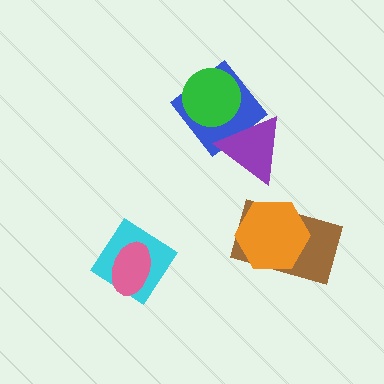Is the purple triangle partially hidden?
No, no other shape covers it.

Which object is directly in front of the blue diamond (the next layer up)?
The green circle is directly in front of the blue diamond.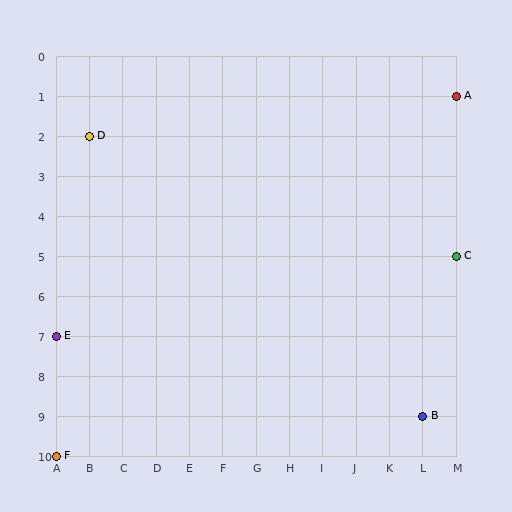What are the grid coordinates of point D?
Point D is at grid coordinates (B, 2).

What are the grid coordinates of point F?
Point F is at grid coordinates (A, 10).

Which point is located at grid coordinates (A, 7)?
Point E is at (A, 7).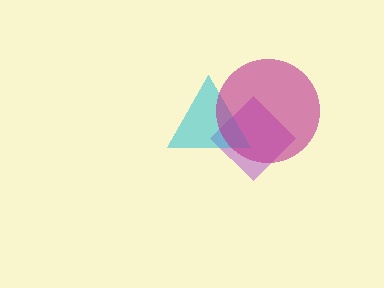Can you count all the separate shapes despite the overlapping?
Yes, there are 3 separate shapes.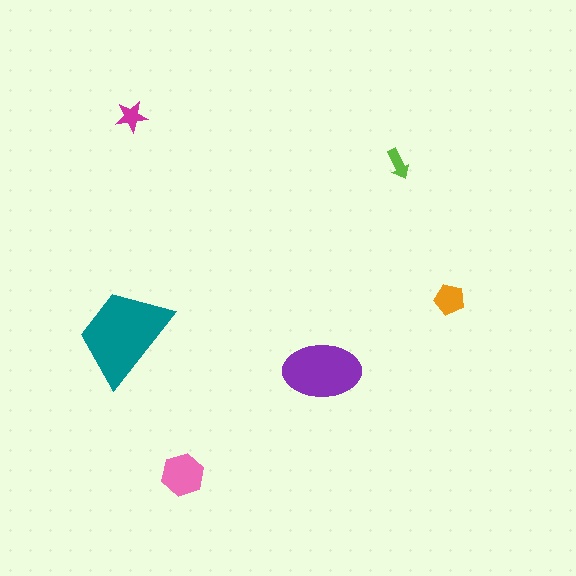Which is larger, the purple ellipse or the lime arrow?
The purple ellipse.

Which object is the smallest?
The lime arrow.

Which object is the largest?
The teal trapezoid.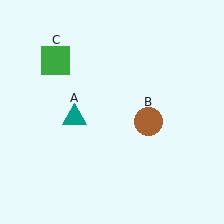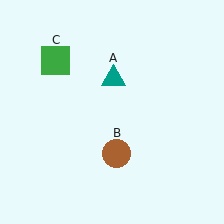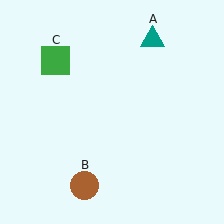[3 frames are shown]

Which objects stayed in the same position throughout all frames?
Green square (object C) remained stationary.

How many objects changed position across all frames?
2 objects changed position: teal triangle (object A), brown circle (object B).